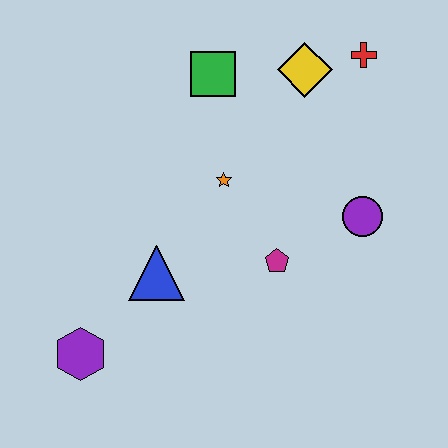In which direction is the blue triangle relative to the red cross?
The blue triangle is below the red cross.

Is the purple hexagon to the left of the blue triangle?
Yes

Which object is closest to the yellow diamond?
The red cross is closest to the yellow diamond.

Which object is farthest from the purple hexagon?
The red cross is farthest from the purple hexagon.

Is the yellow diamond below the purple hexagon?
No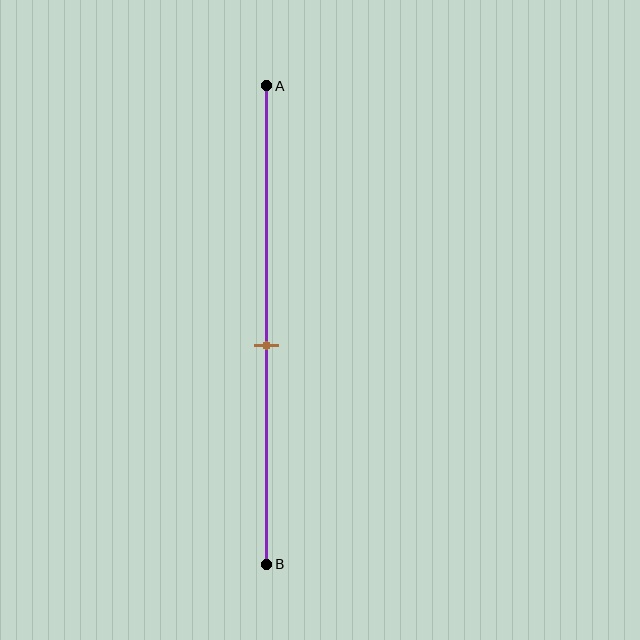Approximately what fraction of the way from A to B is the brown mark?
The brown mark is approximately 55% of the way from A to B.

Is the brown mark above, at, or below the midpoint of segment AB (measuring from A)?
The brown mark is below the midpoint of segment AB.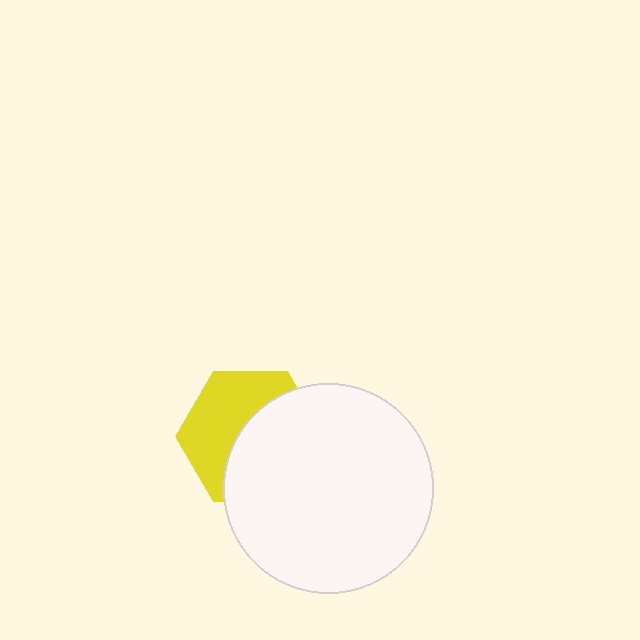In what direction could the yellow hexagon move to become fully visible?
The yellow hexagon could move left. That would shift it out from behind the white circle entirely.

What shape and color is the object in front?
The object in front is a white circle.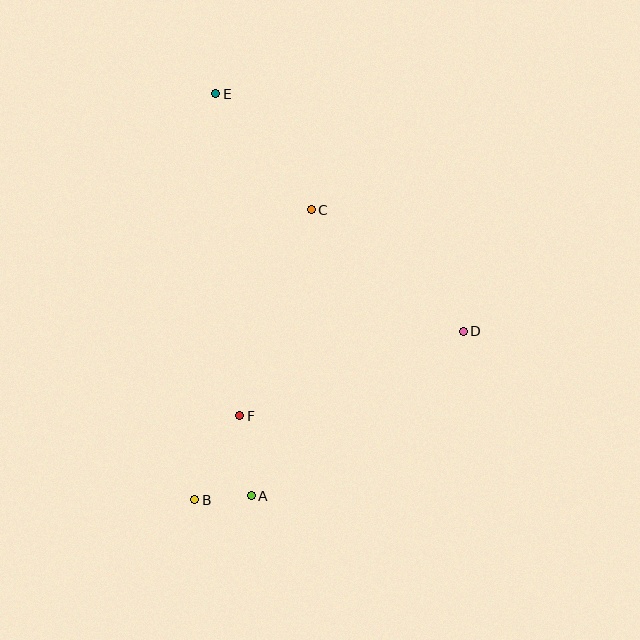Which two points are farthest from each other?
Points B and E are farthest from each other.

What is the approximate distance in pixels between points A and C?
The distance between A and C is approximately 292 pixels.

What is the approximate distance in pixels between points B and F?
The distance between B and F is approximately 95 pixels.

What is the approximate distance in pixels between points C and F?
The distance between C and F is approximately 218 pixels.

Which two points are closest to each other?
Points A and B are closest to each other.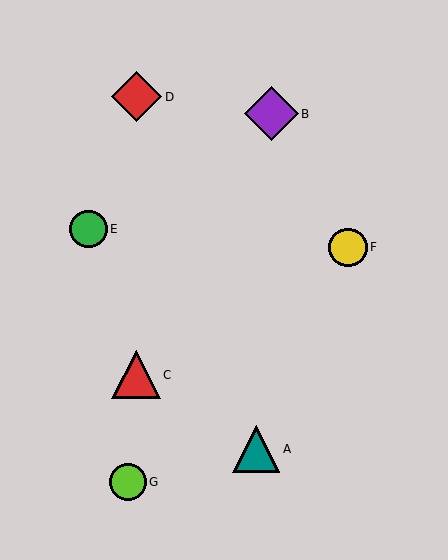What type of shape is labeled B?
Shape B is a purple diamond.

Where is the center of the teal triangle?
The center of the teal triangle is at (256, 449).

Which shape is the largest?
The purple diamond (labeled B) is the largest.